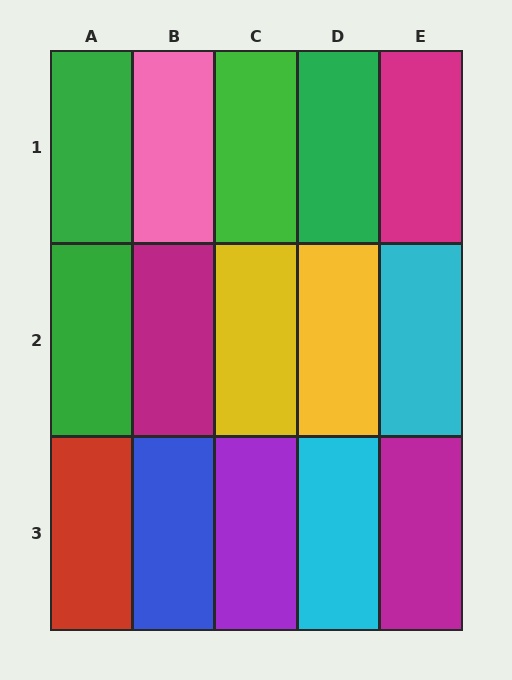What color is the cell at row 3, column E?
Magenta.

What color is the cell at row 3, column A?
Red.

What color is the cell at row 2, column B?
Magenta.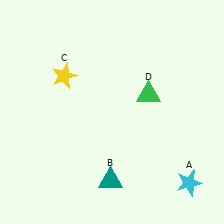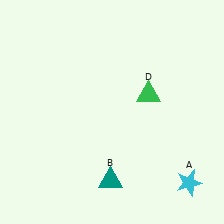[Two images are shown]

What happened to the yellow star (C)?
The yellow star (C) was removed in Image 2. It was in the top-left area of Image 1.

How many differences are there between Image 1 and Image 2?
There is 1 difference between the two images.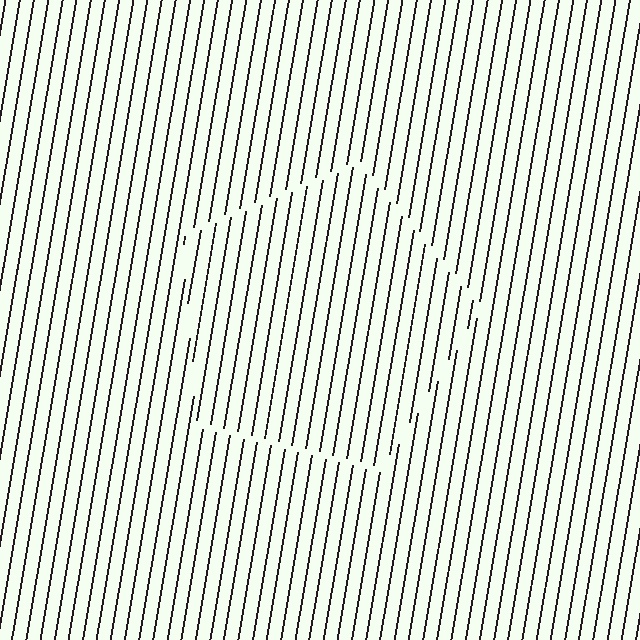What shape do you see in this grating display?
An illusory pentagon. The interior of the shape contains the same grating, shifted by half a period — the contour is defined by the phase discontinuity where line-ends from the inner and outer gratings abut.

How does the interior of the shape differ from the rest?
The interior of the shape contains the same grating, shifted by half a period — the contour is defined by the phase discontinuity where line-ends from the inner and outer gratings abut.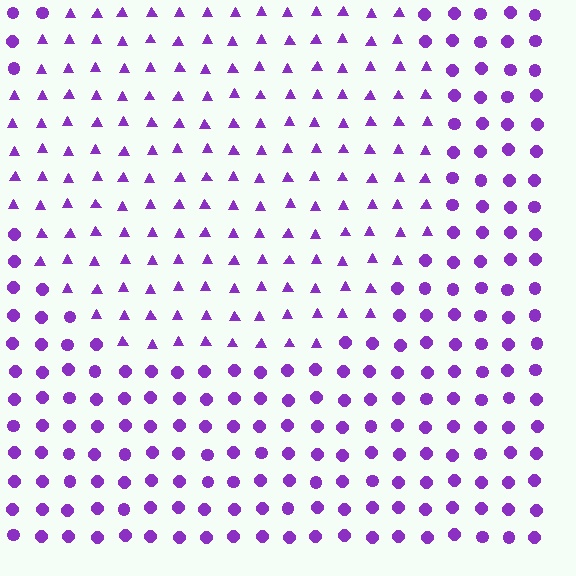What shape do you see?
I see a circle.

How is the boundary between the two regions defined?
The boundary is defined by a change in element shape: triangles inside vs. circles outside. All elements share the same color and spacing.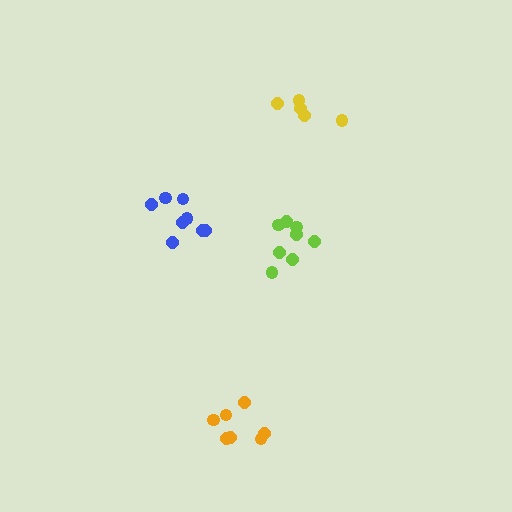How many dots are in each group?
Group 1: 8 dots, Group 2: 7 dots, Group 3: 8 dots, Group 4: 5 dots (28 total).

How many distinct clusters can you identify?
There are 4 distinct clusters.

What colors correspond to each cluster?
The clusters are colored: lime, orange, blue, yellow.